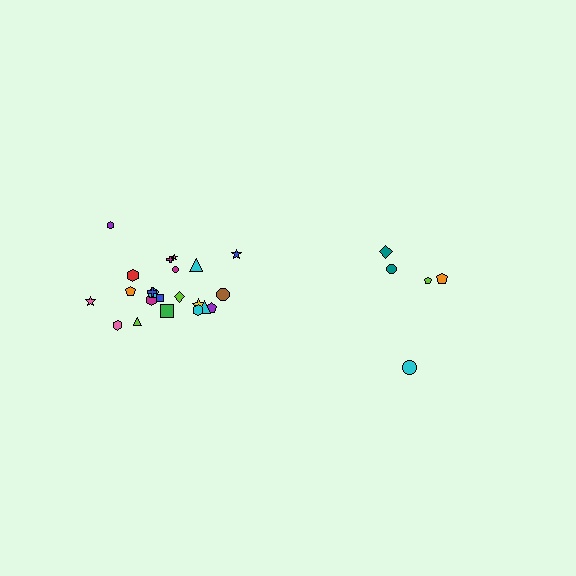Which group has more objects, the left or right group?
The left group.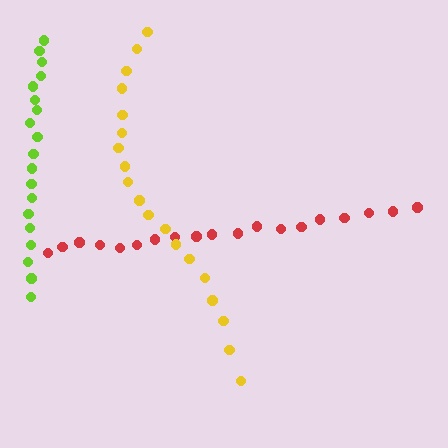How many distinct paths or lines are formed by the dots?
There are 3 distinct paths.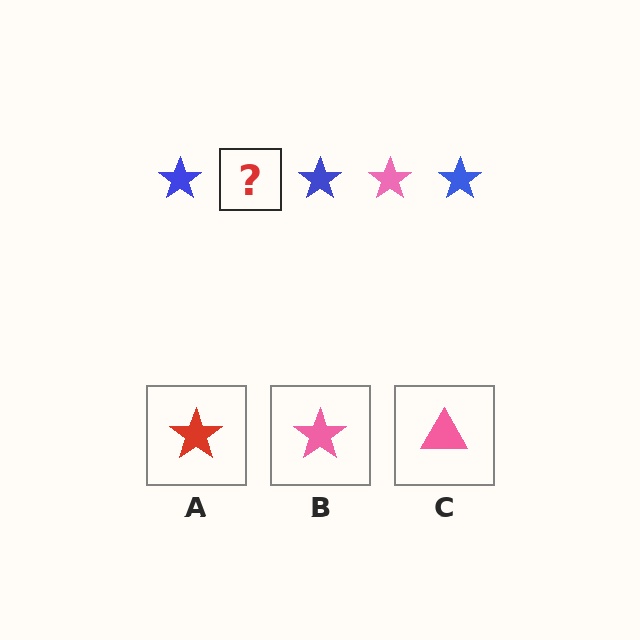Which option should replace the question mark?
Option B.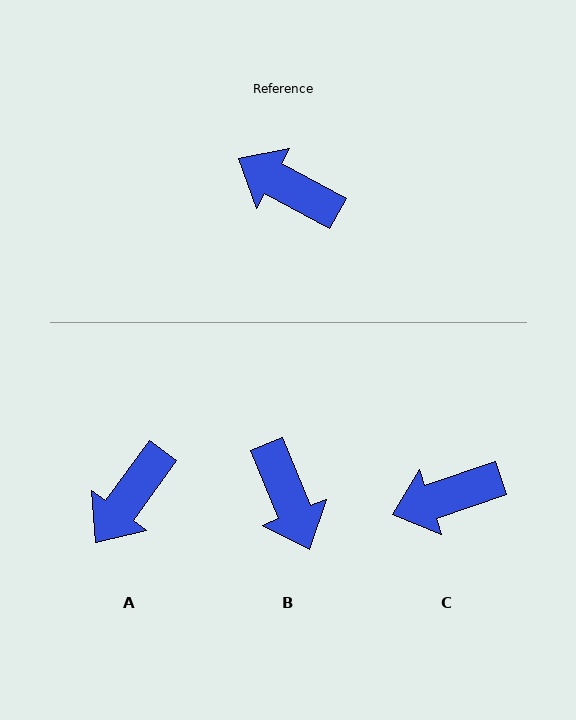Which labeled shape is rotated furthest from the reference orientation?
B, about 141 degrees away.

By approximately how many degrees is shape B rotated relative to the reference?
Approximately 141 degrees counter-clockwise.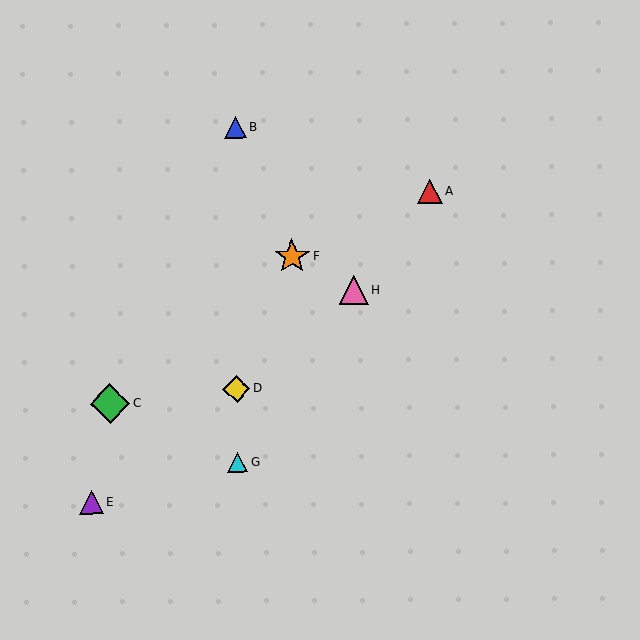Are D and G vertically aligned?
Yes, both are at x≈237.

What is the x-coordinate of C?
Object C is at x≈110.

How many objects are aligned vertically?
3 objects (B, D, G) are aligned vertically.